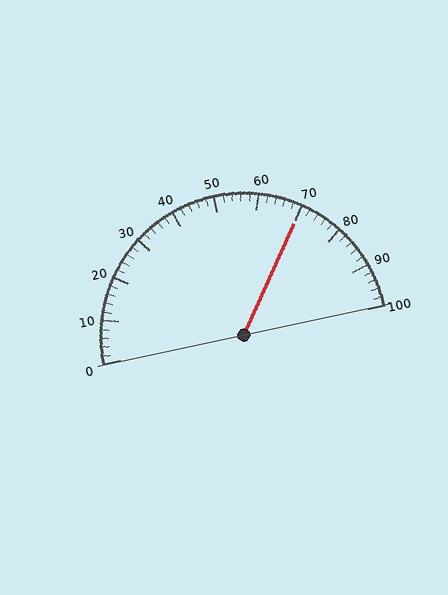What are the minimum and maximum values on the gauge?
The gauge ranges from 0 to 100.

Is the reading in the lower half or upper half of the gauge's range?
The reading is in the upper half of the range (0 to 100).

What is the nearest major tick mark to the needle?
The nearest major tick mark is 70.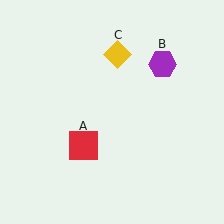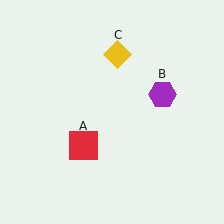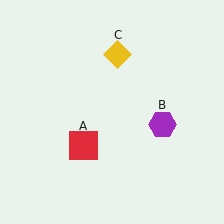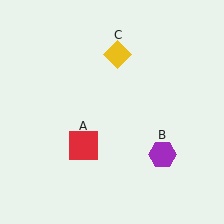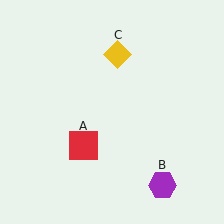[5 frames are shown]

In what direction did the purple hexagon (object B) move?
The purple hexagon (object B) moved down.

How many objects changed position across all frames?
1 object changed position: purple hexagon (object B).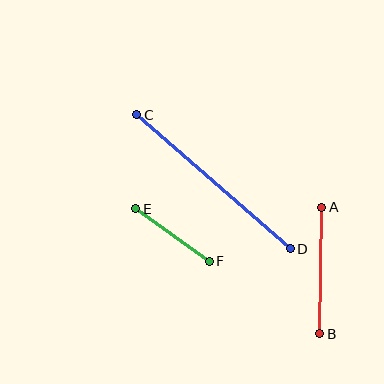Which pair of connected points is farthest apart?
Points C and D are farthest apart.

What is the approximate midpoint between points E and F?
The midpoint is at approximately (173, 235) pixels.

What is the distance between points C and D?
The distance is approximately 204 pixels.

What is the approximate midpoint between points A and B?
The midpoint is at approximately (321, 271) pixels.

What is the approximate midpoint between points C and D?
The midpoint is at approximately (213, 182) pixels.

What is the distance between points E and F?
The distance is approximately 90 pixels.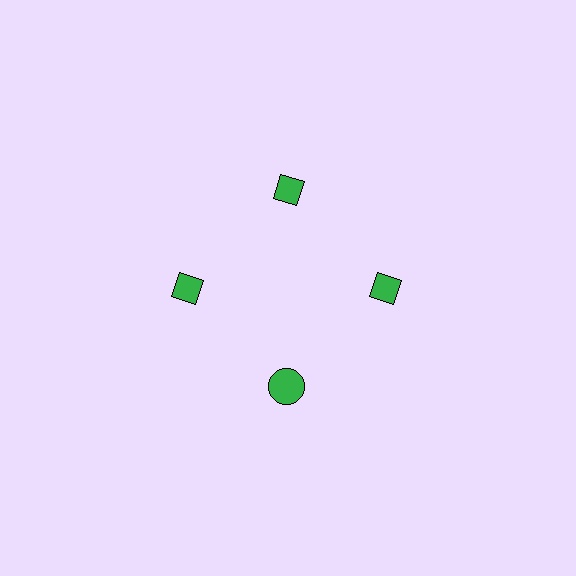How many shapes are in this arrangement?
There are 4 shapes arranged in a ring pattern.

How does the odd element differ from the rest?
It has a different shape: circle instead of diamond.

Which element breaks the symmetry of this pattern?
The green circle at roughly the 6 o'clock position breaks the symmetry. All other shapes are green diamonds.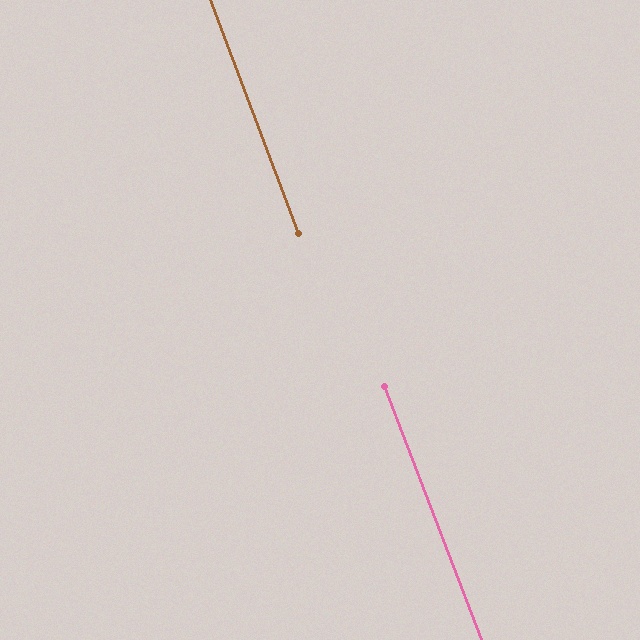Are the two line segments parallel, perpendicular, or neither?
Parallel — their directions differ by only 0.2°.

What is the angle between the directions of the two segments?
Approximately 0 degrees.